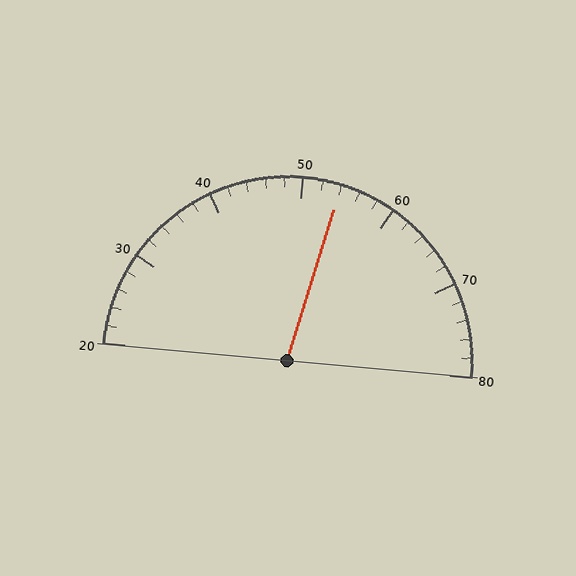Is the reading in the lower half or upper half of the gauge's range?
The reading is in the upper half of the range (20 to 80).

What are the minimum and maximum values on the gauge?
The gauge ranges from 20 to 80.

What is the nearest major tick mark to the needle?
The nearest major tick mark is 50.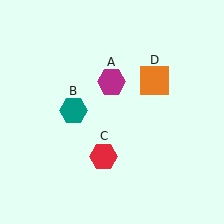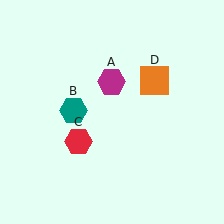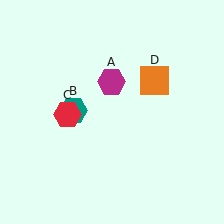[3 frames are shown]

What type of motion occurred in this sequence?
The red hexagon (object C) rotated clockwise around the center of the scene.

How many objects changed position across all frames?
1 object changed position: red hexagon (object C).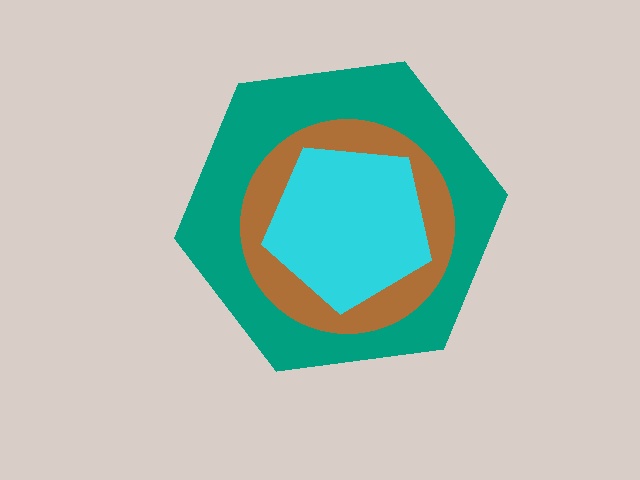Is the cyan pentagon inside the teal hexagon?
Yes.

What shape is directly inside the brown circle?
The cyan pentagon.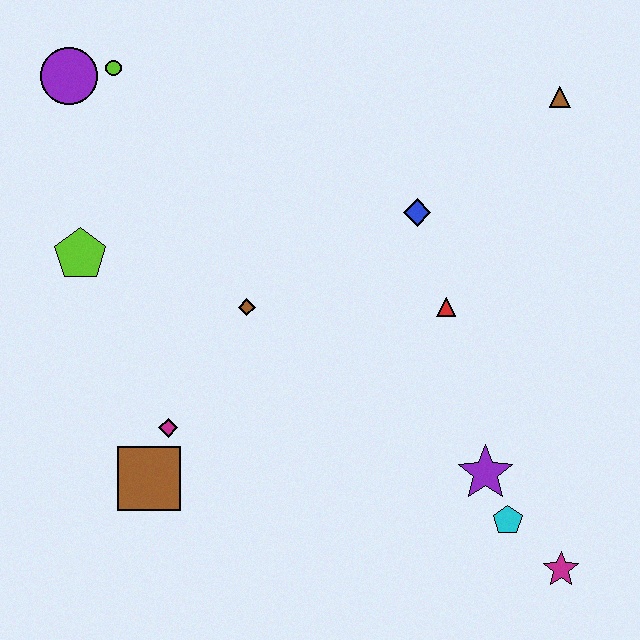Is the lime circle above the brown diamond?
Yes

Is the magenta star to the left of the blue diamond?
No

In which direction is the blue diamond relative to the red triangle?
The blue diamond is above the red triangle.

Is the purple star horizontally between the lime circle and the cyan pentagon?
Yes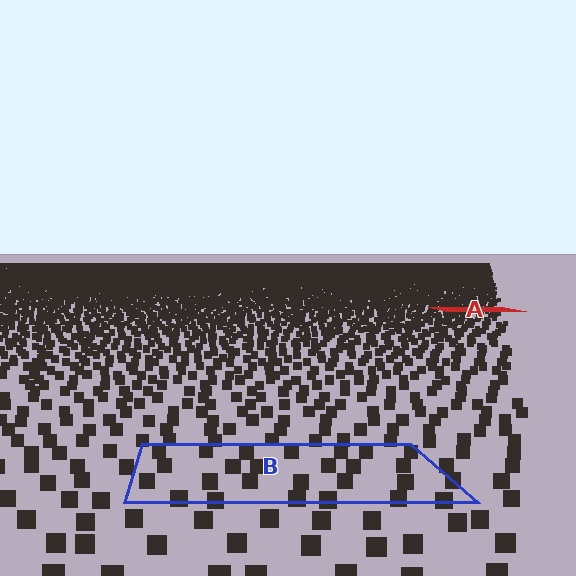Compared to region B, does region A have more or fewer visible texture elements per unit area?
Region A has more texture elements per unit area — they are packed more densely because it is farther away.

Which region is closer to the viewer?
Region B is closer. The texture elements there are larger and more spread out.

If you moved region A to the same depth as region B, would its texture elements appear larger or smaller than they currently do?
They would appear larger. At a closer depth, the same texture elements are projected at a bigger on-screen size.